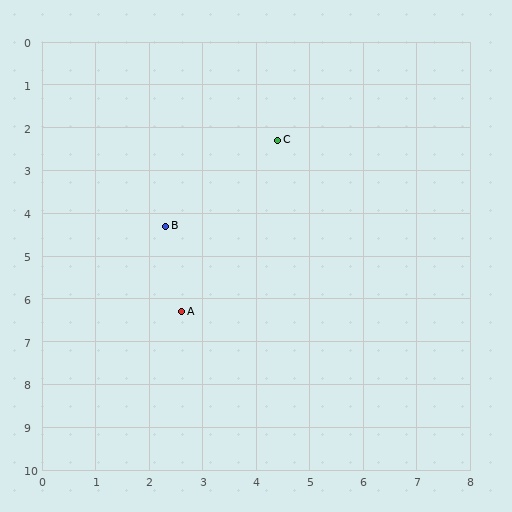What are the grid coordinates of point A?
Point A is at approximately (2.6, 6.3).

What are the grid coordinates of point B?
Point B is at approximately (2.3, 4.3).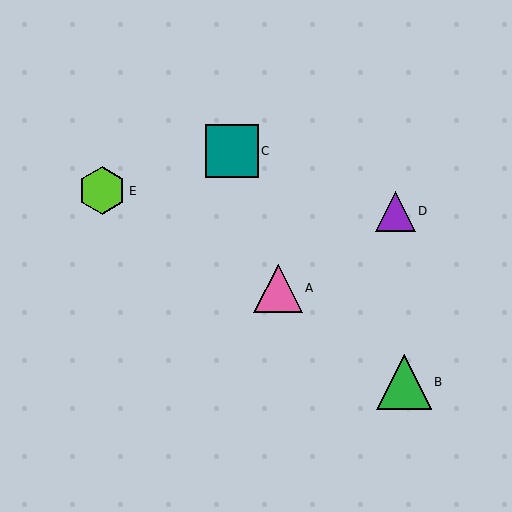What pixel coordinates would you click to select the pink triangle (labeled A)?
Click at (278, 288) to select the pink triangle A.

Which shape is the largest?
The green triangle (labeled B) is the largest.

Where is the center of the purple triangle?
The center of the purple triangle is at (395, 211).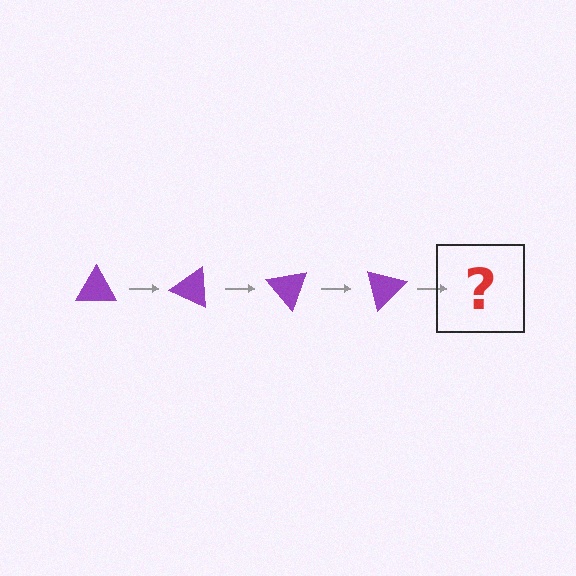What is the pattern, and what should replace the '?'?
The pattern is that the triangle rotates 25 degrees each step. The '?' should be a purple triangle rotated 100 degrees.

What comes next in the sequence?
The next element should be a purple triangle rotated 100 degrees.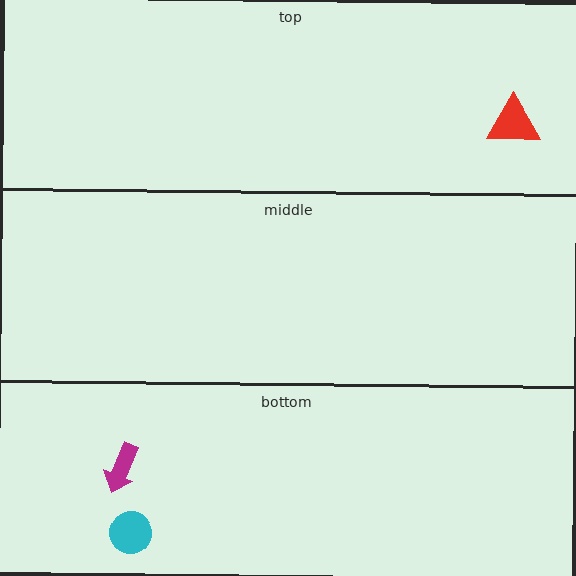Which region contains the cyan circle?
The bottom region.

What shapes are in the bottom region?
The cyan circle, the magenta arrow.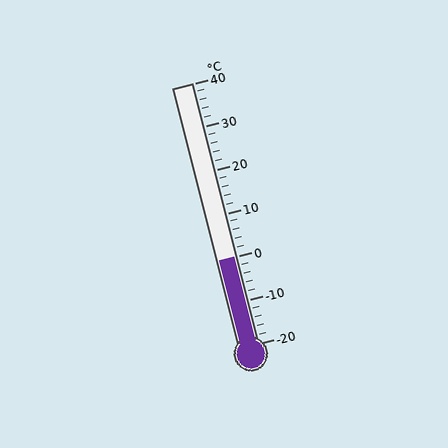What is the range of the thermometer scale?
The thermometer scale ranges from -20°C to 40°C.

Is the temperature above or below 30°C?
The temperature is below 30°C.